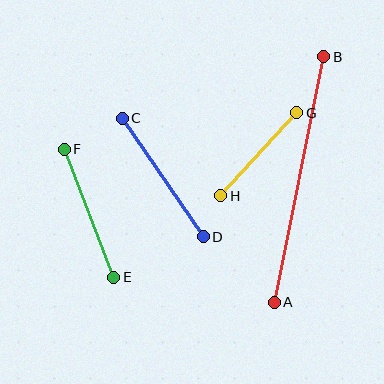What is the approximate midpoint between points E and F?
The midpoint is at approximately (89, 213) pixels.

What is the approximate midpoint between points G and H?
The midpoint is at approximately (259, 154) pixels.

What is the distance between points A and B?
The distance is approximately 250 pixels.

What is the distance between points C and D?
The distance is approximately 144 pixels.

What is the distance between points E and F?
The distance is approximately 138 pixels.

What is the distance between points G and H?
The distance is approximately 113 pixels.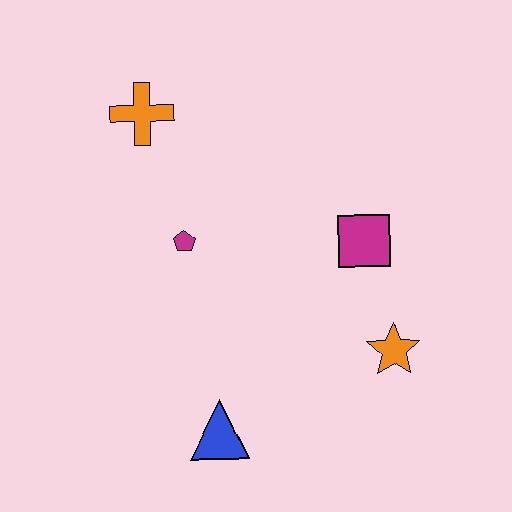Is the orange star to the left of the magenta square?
No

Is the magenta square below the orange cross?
Yes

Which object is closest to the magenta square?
The orange star is closest to the magenta square.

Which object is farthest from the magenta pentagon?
The orange star is farthest from the magenta pentagon.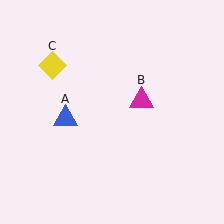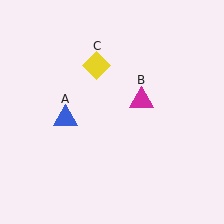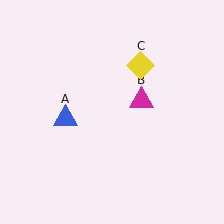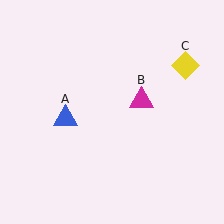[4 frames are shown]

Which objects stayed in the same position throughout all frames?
Blue triangle (object A) and magenta triangle (object B) remained stationary.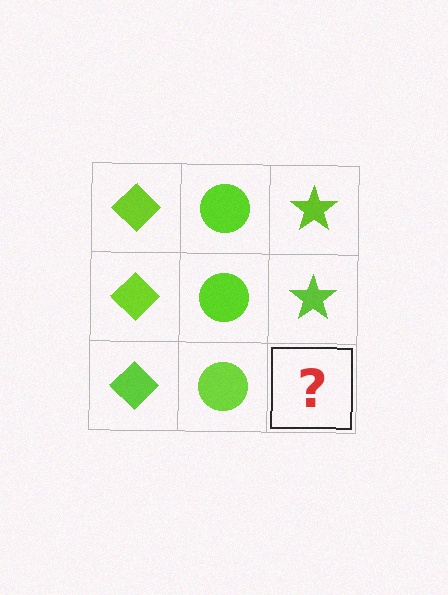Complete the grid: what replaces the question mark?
The question mark should be replaced with a lime star.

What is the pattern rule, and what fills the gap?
The rule is that each column has a consistent shape. The gap should be filled with a lime star.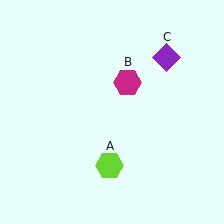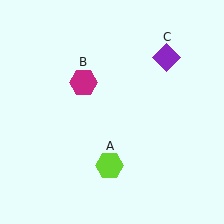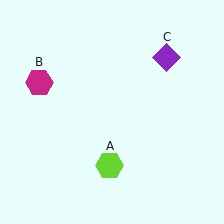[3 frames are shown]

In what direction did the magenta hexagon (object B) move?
The magenta hexagon (object B) moved left.